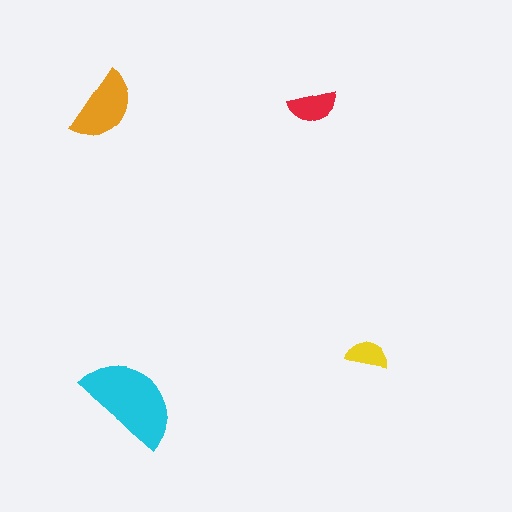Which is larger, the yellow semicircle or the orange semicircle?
The orange one.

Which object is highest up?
The red semicircle is topmost.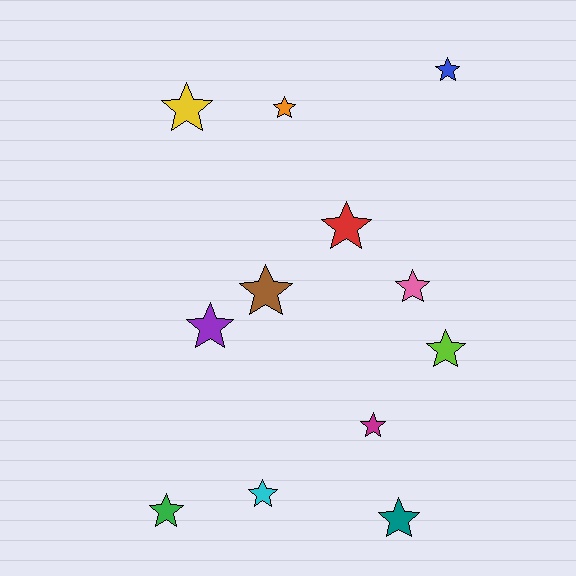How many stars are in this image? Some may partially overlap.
There are 12 stars.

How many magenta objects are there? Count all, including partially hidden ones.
There is 1 magenta object.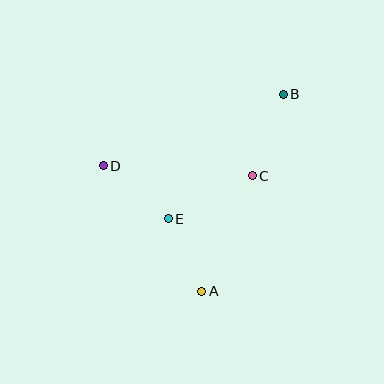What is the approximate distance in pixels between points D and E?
The distance between D and E is approximately 84 pixels.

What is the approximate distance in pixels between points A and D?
The distance between A and D is approximately 160 pixels.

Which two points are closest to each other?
Points A and E are closest to each other.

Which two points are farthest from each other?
Points A and B are farthest from each other.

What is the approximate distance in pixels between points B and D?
The distance between B and D is approximately 194 pixels.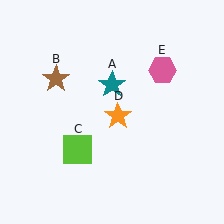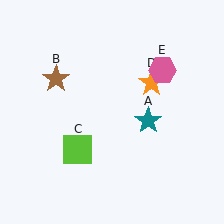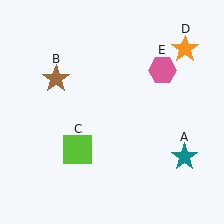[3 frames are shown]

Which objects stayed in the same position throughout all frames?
Brown star (object B) and lime square (object C) and pink hexagon (object E) remained stationary.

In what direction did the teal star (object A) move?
The teal star (object A) moved down and to the right.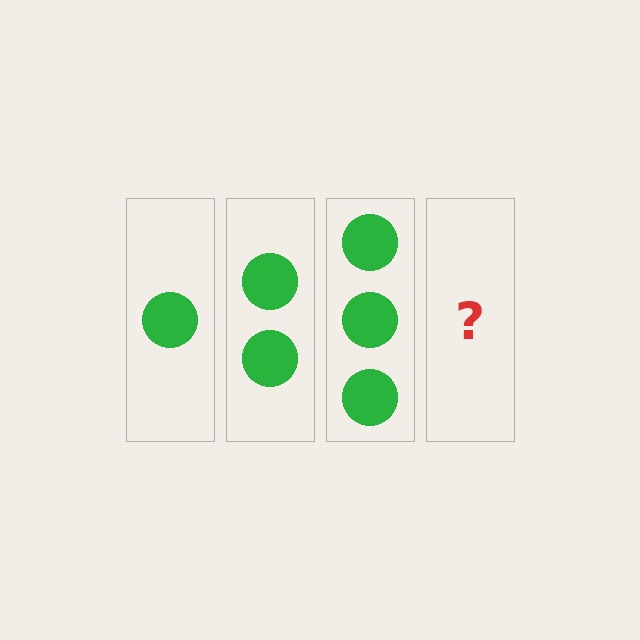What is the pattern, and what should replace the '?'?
The pattern is that each step adds one more circle. The '?' should be 4 circles.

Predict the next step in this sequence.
The next step is 4 circles.